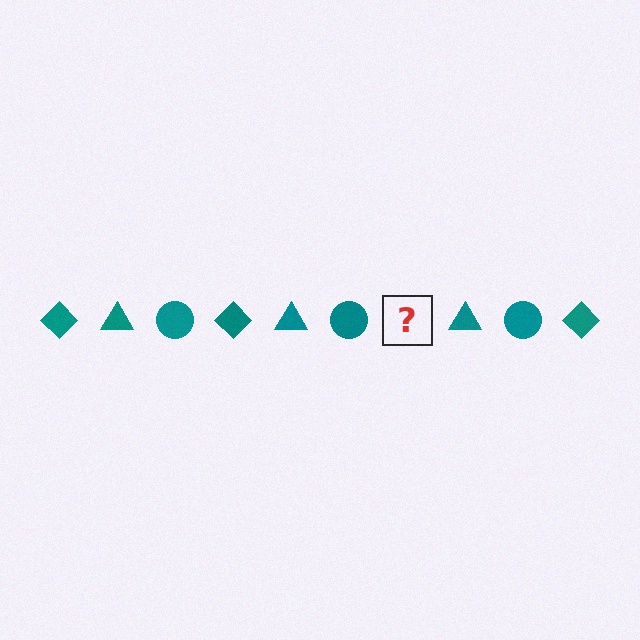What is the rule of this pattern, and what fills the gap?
The rule is that the pattern cycles through diamond, triangle, circle shapes in teal. The gap should be filled with a teal diamond.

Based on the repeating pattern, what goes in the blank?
The blank should be a teal diamond.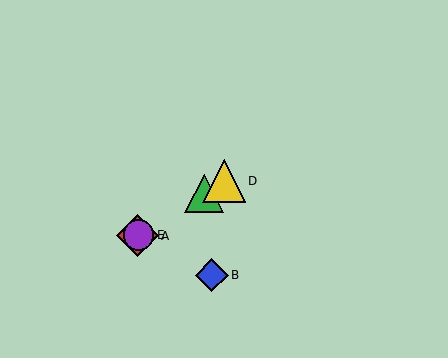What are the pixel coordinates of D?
Object D is at (224, 181).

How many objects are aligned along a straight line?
4 objects (A, C, D, E) are aligned along a straight line.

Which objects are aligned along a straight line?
Objects A, C, D, E are aligned along a straight line.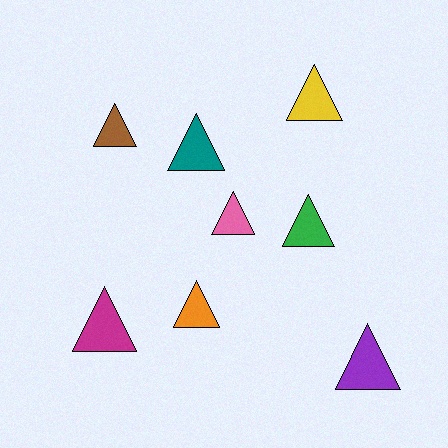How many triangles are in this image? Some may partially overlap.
There are 8 triangles.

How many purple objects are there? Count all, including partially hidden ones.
There is 1 purple object.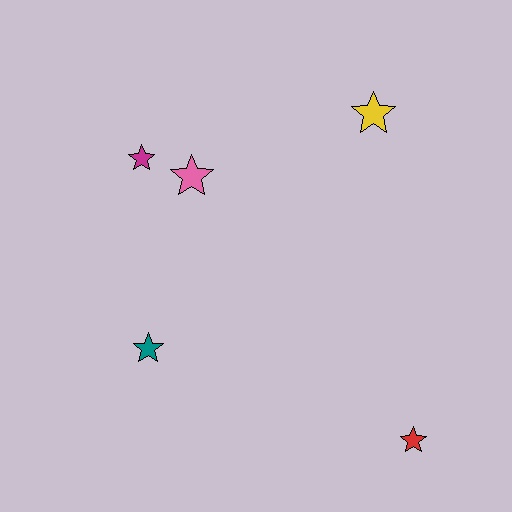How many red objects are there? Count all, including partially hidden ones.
There is 1 red object.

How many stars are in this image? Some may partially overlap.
There are 5 stars.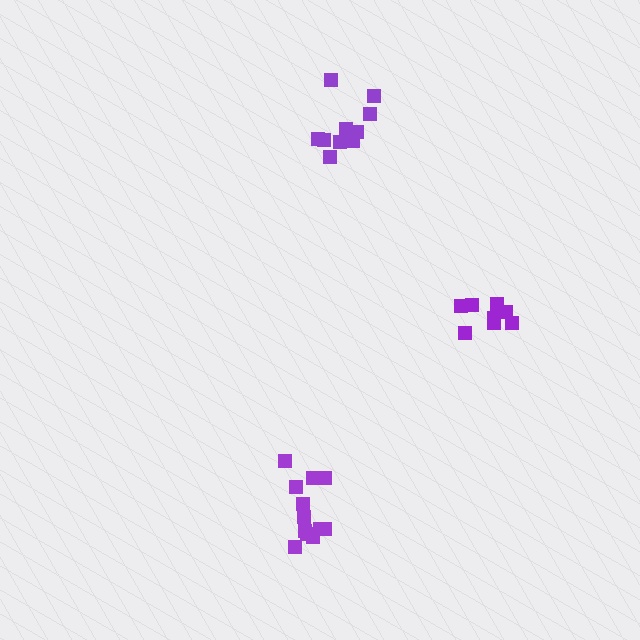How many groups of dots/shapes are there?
There are 3 groups.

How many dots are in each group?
Group 1: 12 dots, Group 2: 11 dots, Group 3: 8 dots (31 total).